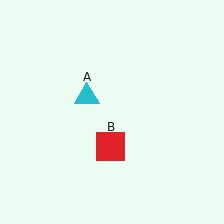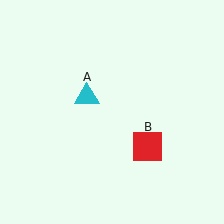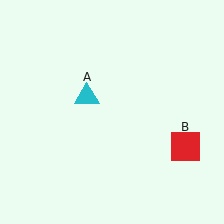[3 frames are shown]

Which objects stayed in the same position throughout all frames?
Cyan triangle (object A) remained stationary.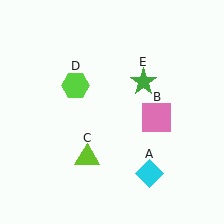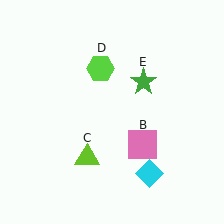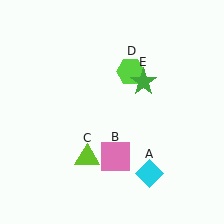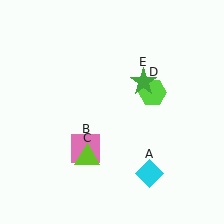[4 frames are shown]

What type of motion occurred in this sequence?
The pink square (object B), lime hexagon (object D) rotated clockwise around the center of the scene.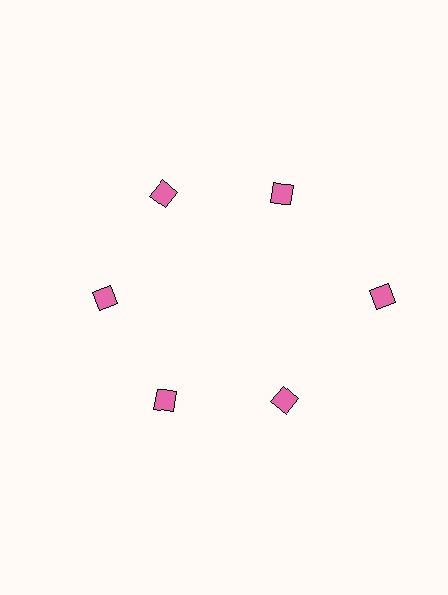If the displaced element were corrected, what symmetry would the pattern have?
It would have 6-fold rotational symmetry — the pattern would map onto itself every 60 degrees.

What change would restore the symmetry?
The symmetry would be restored by moving it inward, back onto the ring so that all 6 diamonds sit at equal angles and equal distance from the center.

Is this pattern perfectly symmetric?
No. The 6 pink diamonds are arranged in a ring, but one element near the 3 o'clock position is pushed outward from the center, breaking the 6-fold rotational symmetry.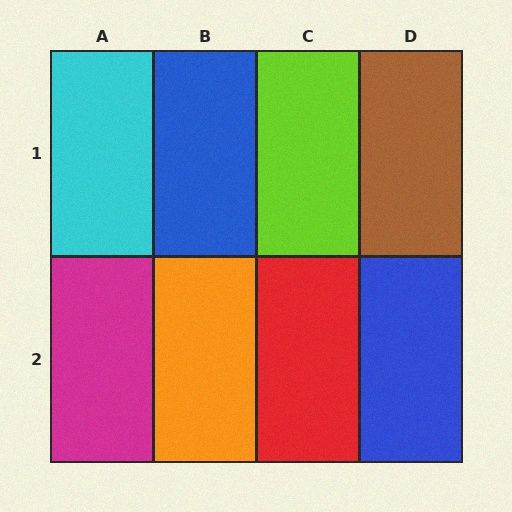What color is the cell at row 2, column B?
Orange.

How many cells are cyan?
1 cell is cyan.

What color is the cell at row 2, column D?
Blue.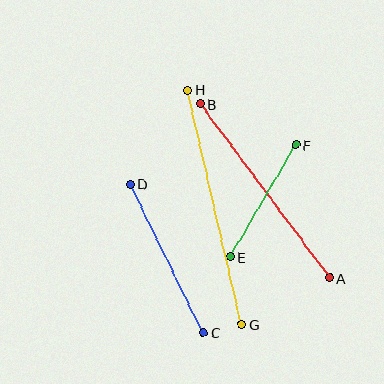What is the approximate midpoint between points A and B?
The midpoint is at approximately (265, 191) pixels.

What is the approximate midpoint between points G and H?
The midpoint is at approximately (215, 207) pixels.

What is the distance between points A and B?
The distance is approximately 217 pixels.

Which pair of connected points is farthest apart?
Points G and H are farthest apart.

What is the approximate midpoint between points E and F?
The midpoint is at approximately (263, 201) pixels.